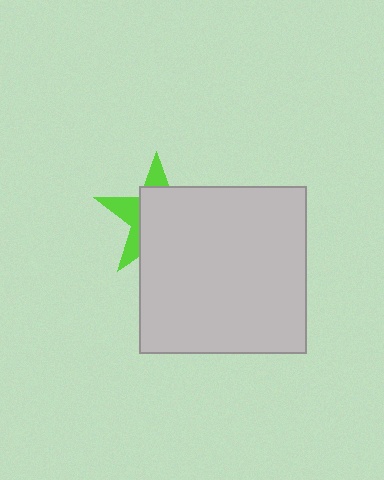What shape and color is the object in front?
The object in front is a light gray square.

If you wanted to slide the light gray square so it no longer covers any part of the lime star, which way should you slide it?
Slide it toward the lower-right — that is the most direct way to separate the two shapes.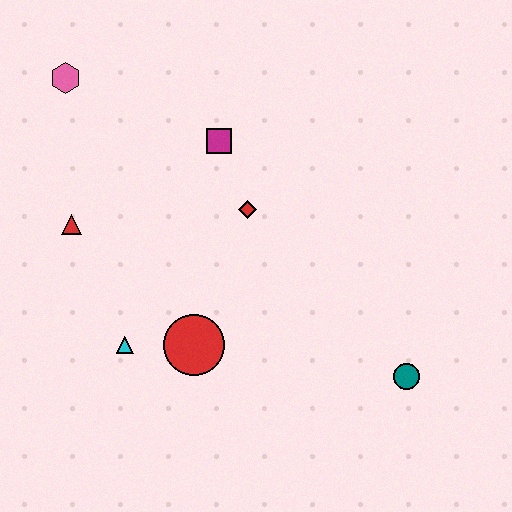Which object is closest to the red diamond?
The magenta square is closest to the red diamond.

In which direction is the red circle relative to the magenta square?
The red circle is below the magenta square.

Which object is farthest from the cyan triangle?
The teal circle is farthest from the cyan triangle.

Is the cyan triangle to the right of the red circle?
No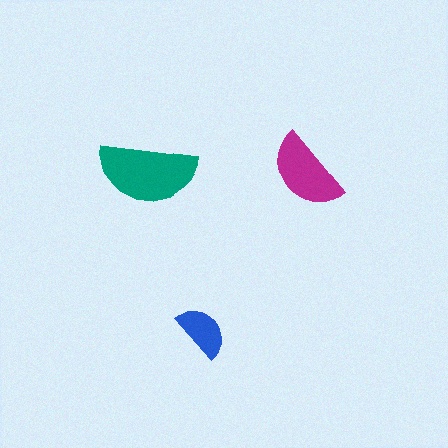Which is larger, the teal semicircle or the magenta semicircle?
The teal one.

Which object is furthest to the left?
The teal semicircle is leftmost.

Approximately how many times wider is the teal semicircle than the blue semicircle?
About 2 times wider.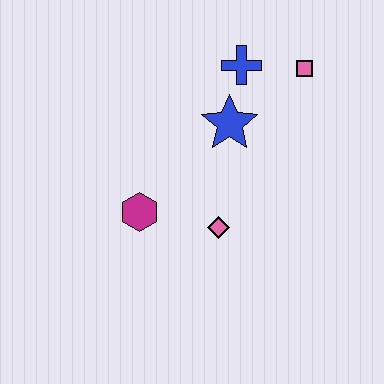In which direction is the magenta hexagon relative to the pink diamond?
The magenta hexagon is to the left of the pink diamond.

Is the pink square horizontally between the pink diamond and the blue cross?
No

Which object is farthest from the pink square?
The magenta hexagon is farthest from the pink square.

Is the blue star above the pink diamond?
Yes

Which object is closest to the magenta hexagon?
The pink diamond is closest to the magenta hexagon.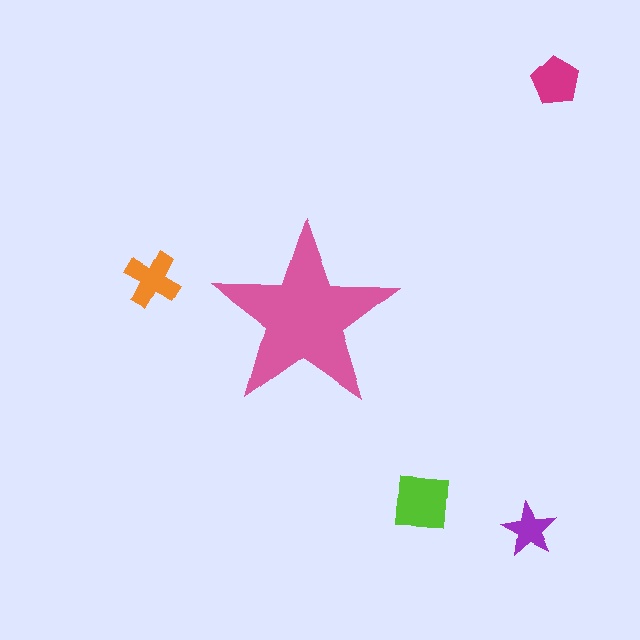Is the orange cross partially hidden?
No, the orange cross is fully visible.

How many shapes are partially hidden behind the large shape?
0 shapes are partially hidden.